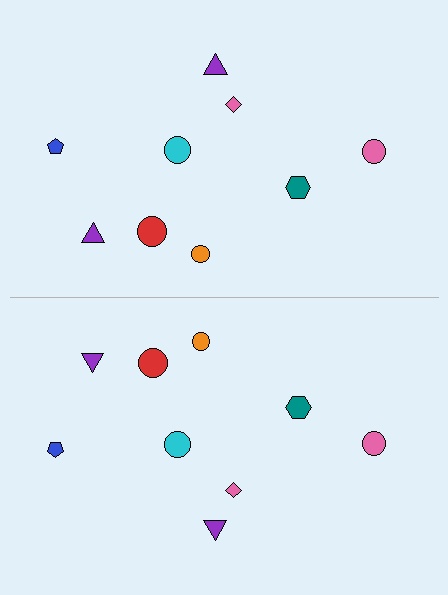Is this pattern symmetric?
Yes, this pattern has bilateral (reflection) symmetry.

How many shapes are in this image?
There are 18 shapes in this image.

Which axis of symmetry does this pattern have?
The pattern has a horizontal axis of symmetry running through the center of the image.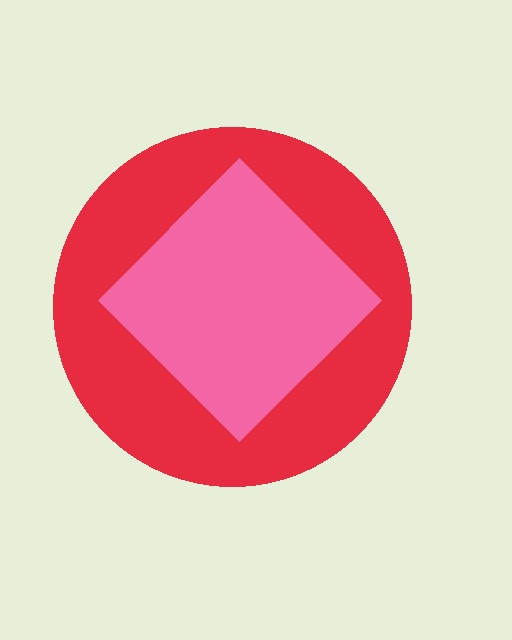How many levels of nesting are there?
2.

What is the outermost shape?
The red circle.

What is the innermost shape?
The pink diamond.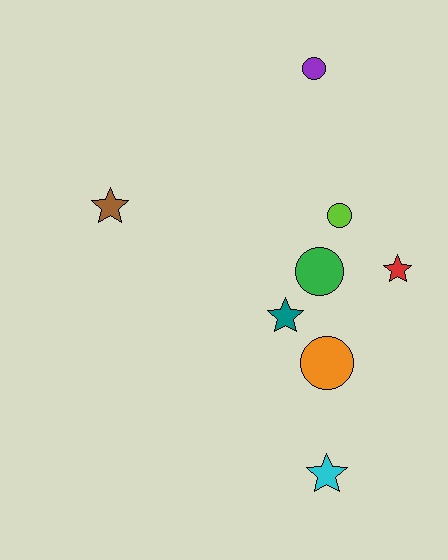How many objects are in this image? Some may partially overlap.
There are 8 objects.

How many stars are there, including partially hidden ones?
There are 4 stars.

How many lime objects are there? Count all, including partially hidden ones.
There is 1 lime object.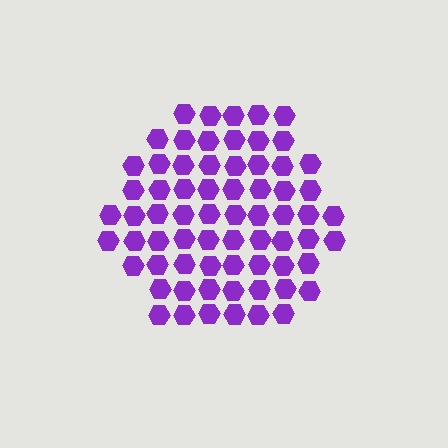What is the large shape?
The large shape is a hexagon.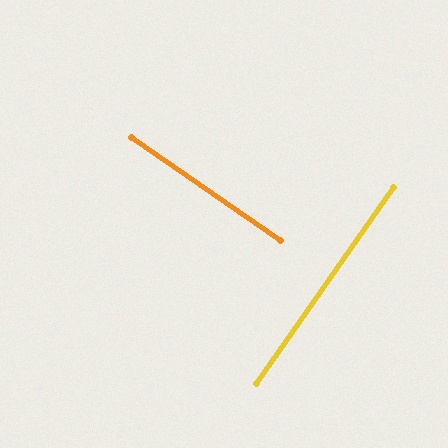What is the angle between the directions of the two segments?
Approximately 90 degrees.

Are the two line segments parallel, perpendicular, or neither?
Perpendicular — they meet at approximately 90°.